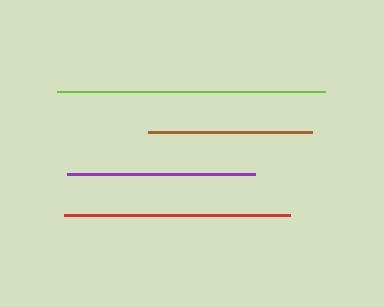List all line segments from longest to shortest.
From longest to shortest: lime, red, purple, brown.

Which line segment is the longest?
The lime line is the longest at approximately 268 pixels.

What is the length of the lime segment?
The lime segment is approximately 268 pixels long.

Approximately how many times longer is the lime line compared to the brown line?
The lime line is approximately 1.6 times the length of the brown line.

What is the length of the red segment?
The red segment is approximately 226 pixels long.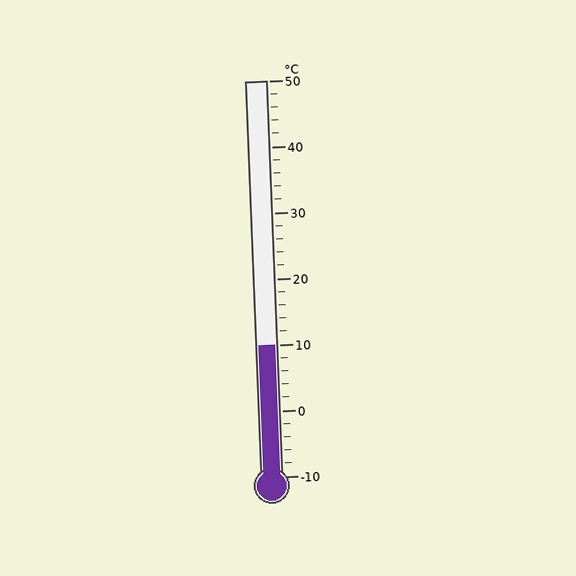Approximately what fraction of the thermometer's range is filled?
The thermometer is filled to approximately 35% of its range.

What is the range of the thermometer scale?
The thermometer scale ranges from -10°C to 50°C.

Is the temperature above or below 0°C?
The temperature is above 0°C.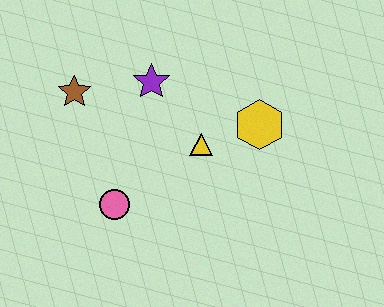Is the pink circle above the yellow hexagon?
No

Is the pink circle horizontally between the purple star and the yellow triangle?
No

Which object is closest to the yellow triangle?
The yellow hexagon is closest to the yellow triangle.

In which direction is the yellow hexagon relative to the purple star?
The yellow hexagon is to the right of the purple star.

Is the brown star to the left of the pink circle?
Yes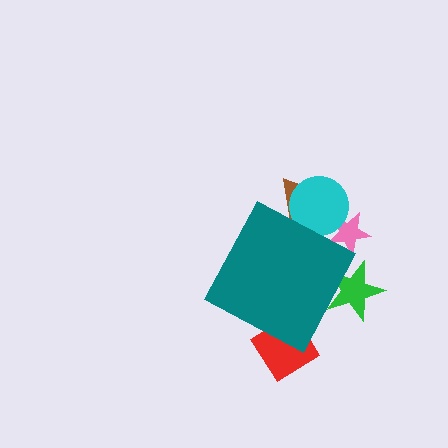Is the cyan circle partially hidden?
Yes, the cyan circle is partially hidden behind the teal diamond.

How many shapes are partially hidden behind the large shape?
5 shapes are partially hidden.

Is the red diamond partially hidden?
Yes, the red diamond is partially hidden behind the teal diamond.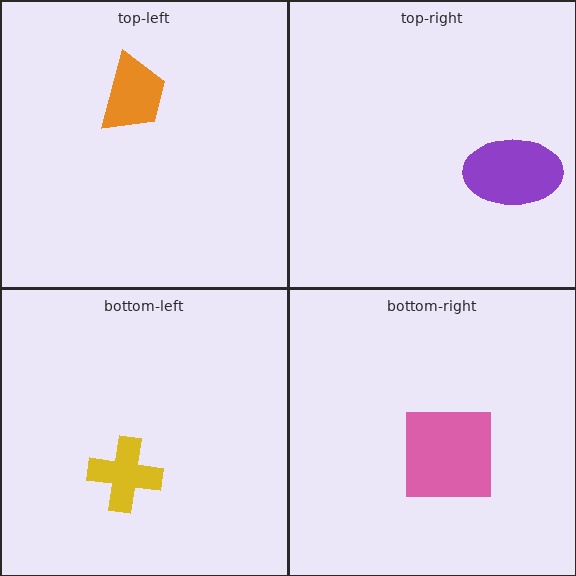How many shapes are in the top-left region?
1.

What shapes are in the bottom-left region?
The yellow cross.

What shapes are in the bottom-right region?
The pink square.